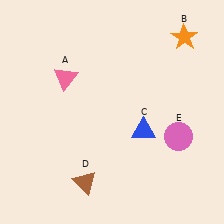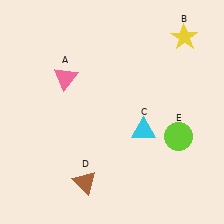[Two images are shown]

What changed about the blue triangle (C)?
In Image 1, C is blue. In Image 2, it changed to cyan.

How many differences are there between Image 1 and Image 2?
There are 3 differences between the two images.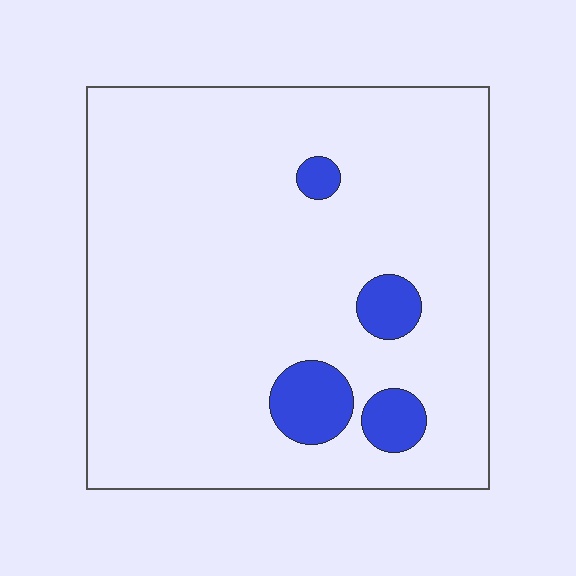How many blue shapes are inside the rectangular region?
4.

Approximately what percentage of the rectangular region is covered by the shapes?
Approximately 10%.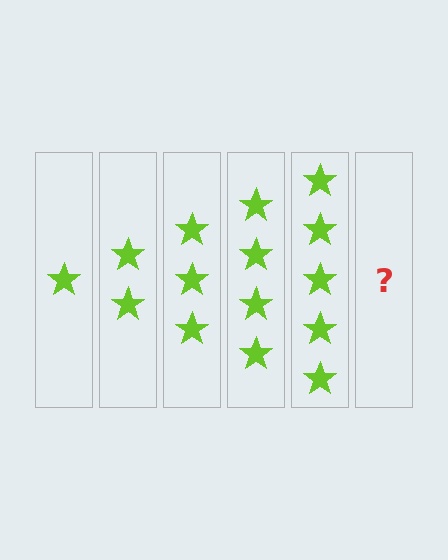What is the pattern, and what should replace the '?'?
The pattern is that each step adds one more star. The '?' should be 6 stars.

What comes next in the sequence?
The next element should be 6 stars.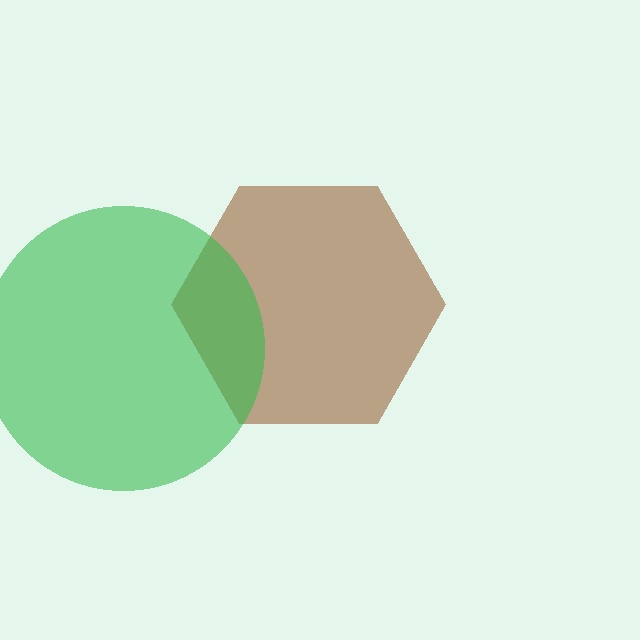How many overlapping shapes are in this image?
There are 2 overlapping shapes in the image.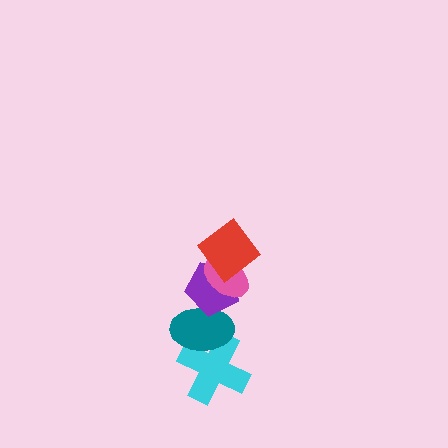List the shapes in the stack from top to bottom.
From top to bottom: the red diamond, the pink ellipse, the purple pentagon, the teal ellipse, the cyan cross.